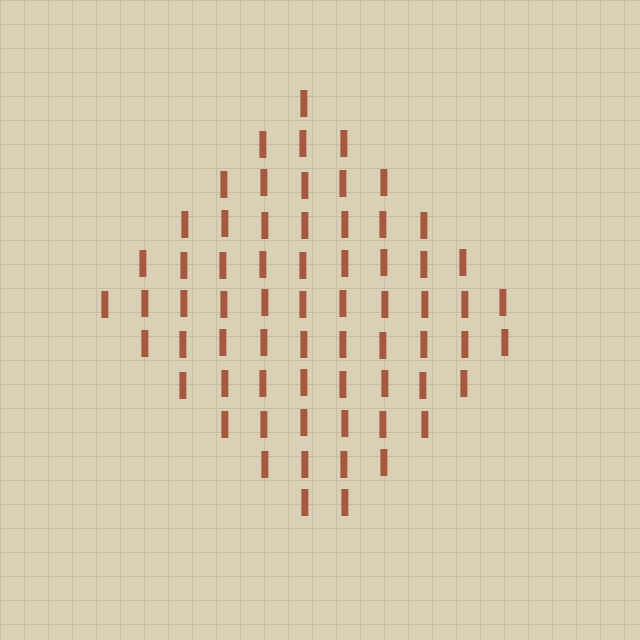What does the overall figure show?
The overall figure shows a diamond.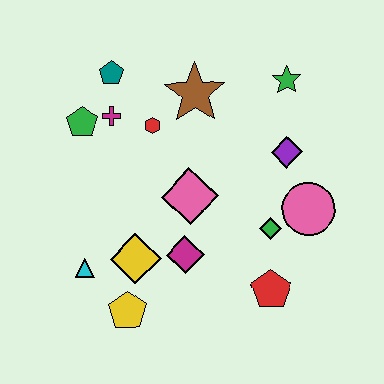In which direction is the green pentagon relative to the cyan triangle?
The green pentagon is above the cyan triangle.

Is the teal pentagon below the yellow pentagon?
No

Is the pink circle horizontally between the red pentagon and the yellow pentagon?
No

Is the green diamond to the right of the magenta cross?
Yes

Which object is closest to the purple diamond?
The pink circle is closest to the purple diamond.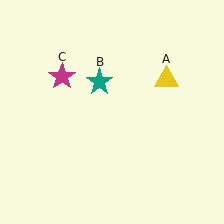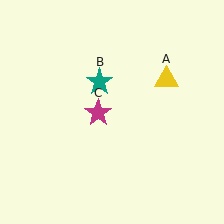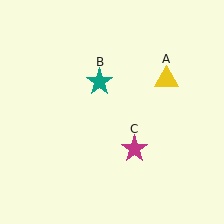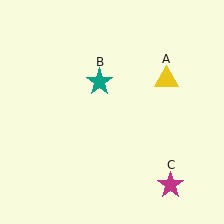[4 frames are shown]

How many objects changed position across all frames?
1 object changed position: magenta star (object C).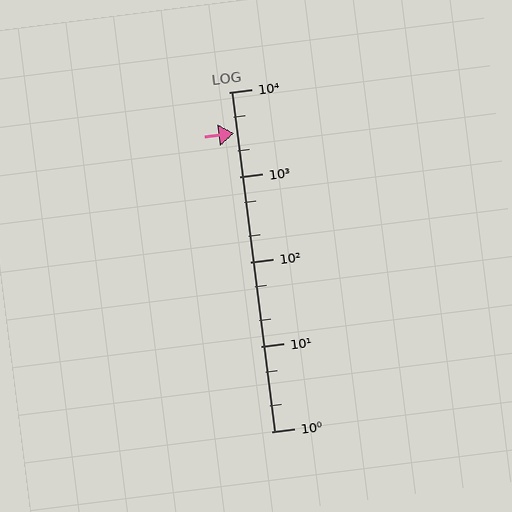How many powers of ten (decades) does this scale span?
The scale spans 4 decades, from 1 to 10000.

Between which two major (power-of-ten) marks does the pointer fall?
The pointer is between 1000 and 10000.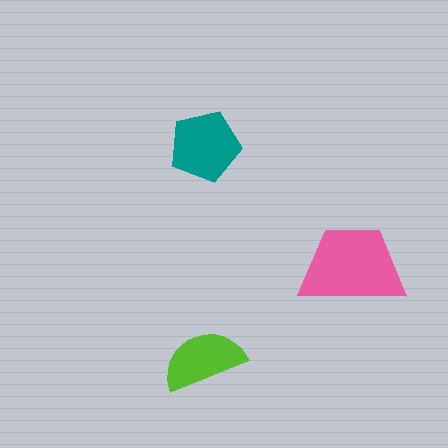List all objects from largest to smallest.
The pink trapezoid, the teal pentagon, the lime semicircle.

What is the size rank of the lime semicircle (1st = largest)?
3rd.